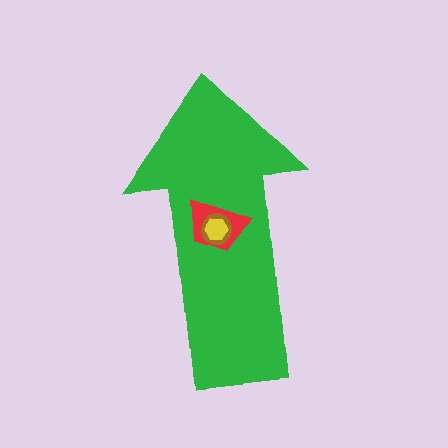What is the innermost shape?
The yellow hexagon.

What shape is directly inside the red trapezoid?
The brown circle.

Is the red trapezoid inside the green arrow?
Yes.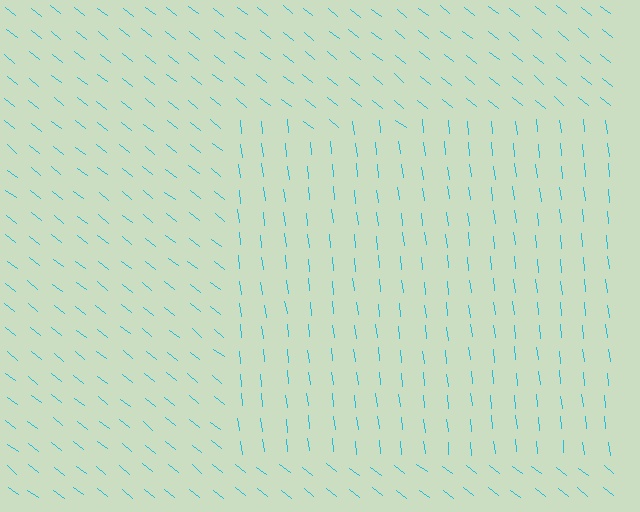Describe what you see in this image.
The image is filled with small cyan line segments. A rectangle region in the image has lines oriented differently from the surrounding lines, creating a visible texture boundary.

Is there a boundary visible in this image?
Yes, there is a texture boundary formed by a change in line orientation.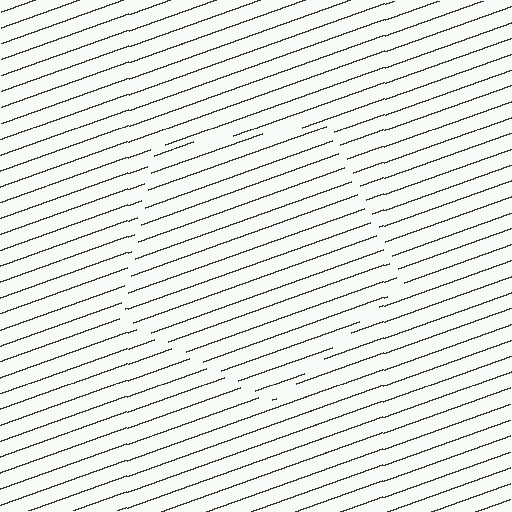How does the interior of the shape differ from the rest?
The interior of the shape contains the same grating, shifted by half a period — the contour is defined by the phase discontinuity where line-ends from the inner and outer gratings abut.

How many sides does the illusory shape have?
5 sides — the line-ends trace a pentagon.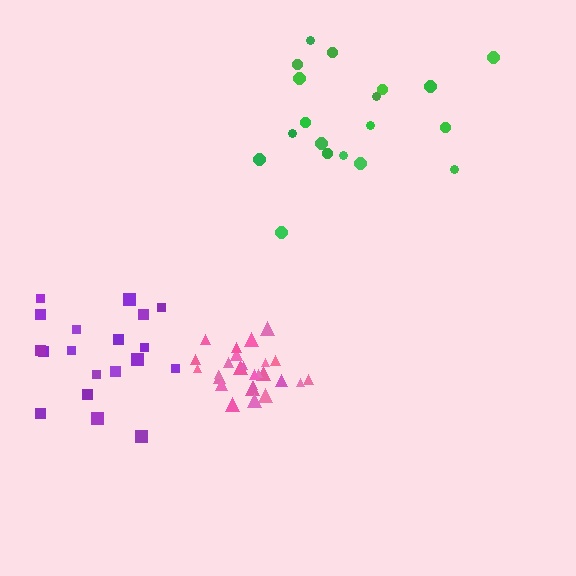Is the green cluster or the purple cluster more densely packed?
Purple.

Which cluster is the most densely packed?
Pink.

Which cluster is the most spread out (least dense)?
Green.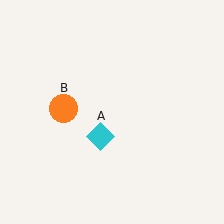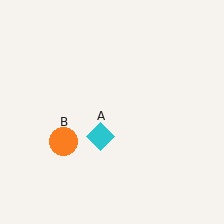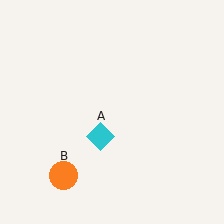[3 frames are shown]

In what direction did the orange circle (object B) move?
The orange circle (object B) moved down.